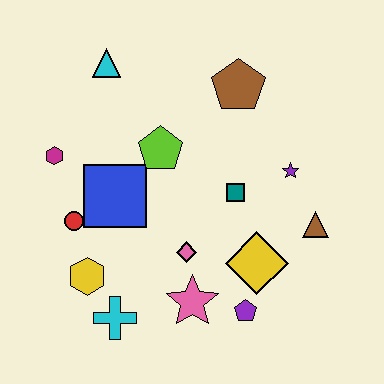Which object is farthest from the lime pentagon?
The purple pentagon is farthest from the lime pentagon.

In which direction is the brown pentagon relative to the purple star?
The brown pentagon is above the purple star.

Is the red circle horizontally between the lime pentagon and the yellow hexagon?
No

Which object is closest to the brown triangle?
The purple star is closest to the brown triangle.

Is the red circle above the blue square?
No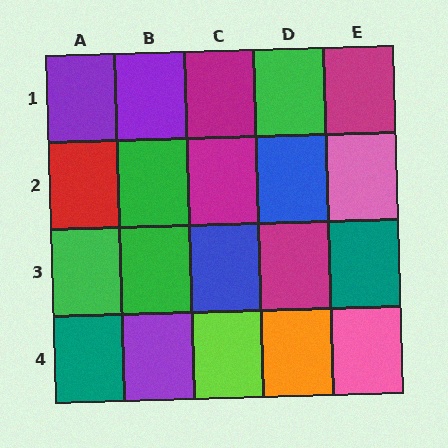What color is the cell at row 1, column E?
Magenta.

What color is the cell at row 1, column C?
Magenta.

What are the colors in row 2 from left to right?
Red, green, magenta, blue, pink.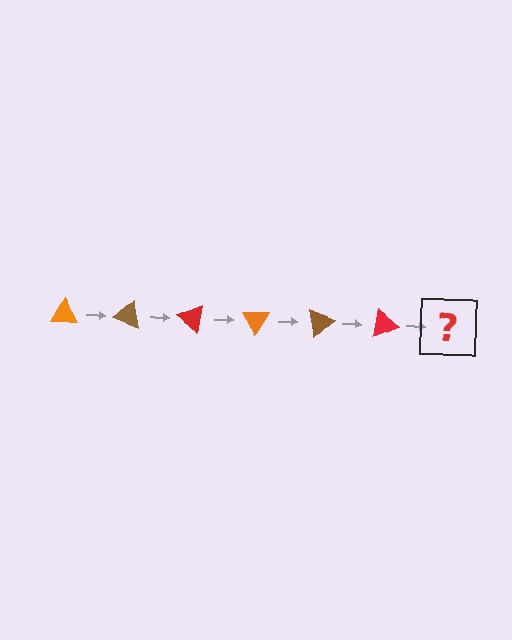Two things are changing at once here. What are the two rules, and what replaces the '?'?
The two rules are that it rotates 20 degrees each step and the color cycles through orange, brown, and red. The '?' should be an orange triangle, rotated 120 degrees from the start.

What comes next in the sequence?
The next element should be an orange triangle, rotated 120 degrees from the start.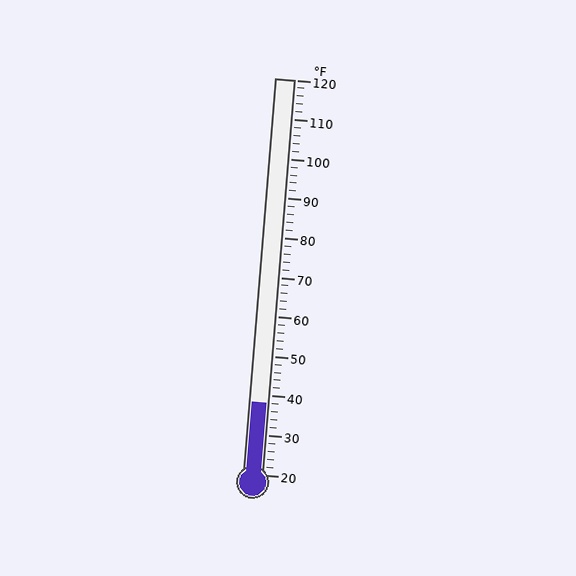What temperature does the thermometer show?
The thermometer shows approximately 38°F.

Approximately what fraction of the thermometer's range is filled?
The thermometer is filled to approximately 20% of its range.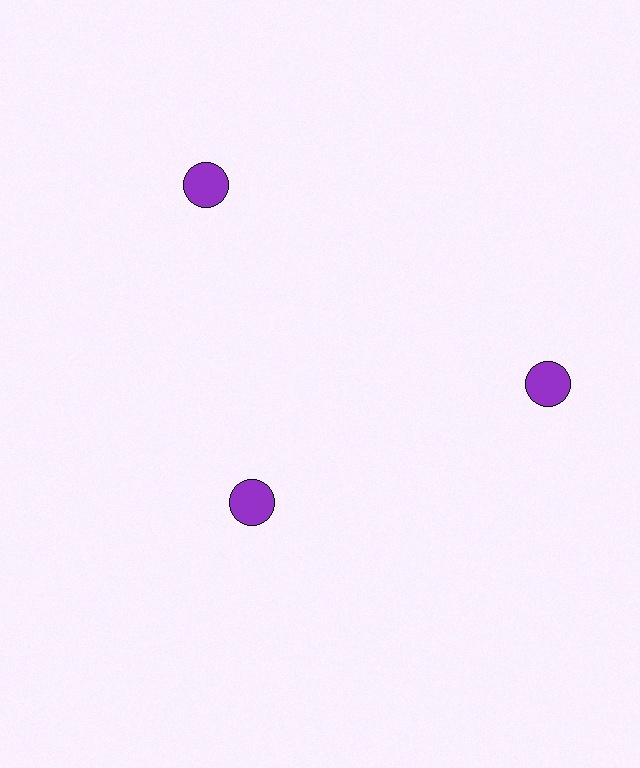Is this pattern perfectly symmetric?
No. The 3 purple circles are arranged in a ring, but one element near the 7 o'clock position is pulled inward toward the center, breaking the 3-fold rotational symmetry.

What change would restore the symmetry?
The symmetry would be restored by moving it outward, back onto the ring so that all 3 circles sit at equal angles and equal distance from the center.